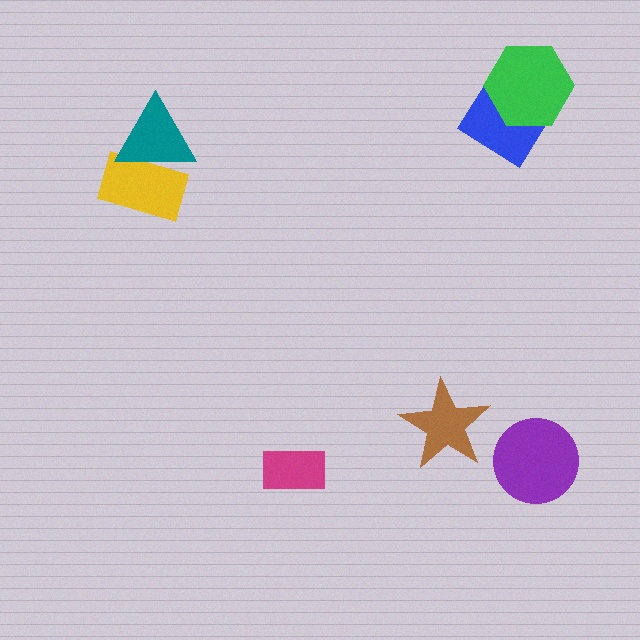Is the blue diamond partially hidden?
Yes, it is partially covered by another shape.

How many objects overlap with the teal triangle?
1 object overlaps with the teal triangle.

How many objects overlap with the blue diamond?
1 object overlaps with the blue diamond.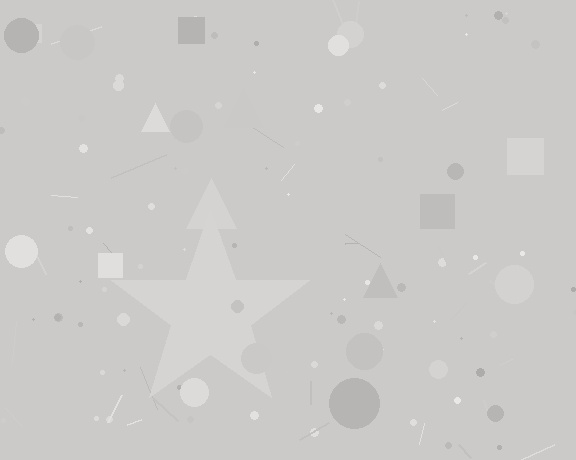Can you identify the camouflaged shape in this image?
The camouflaged shape is a star.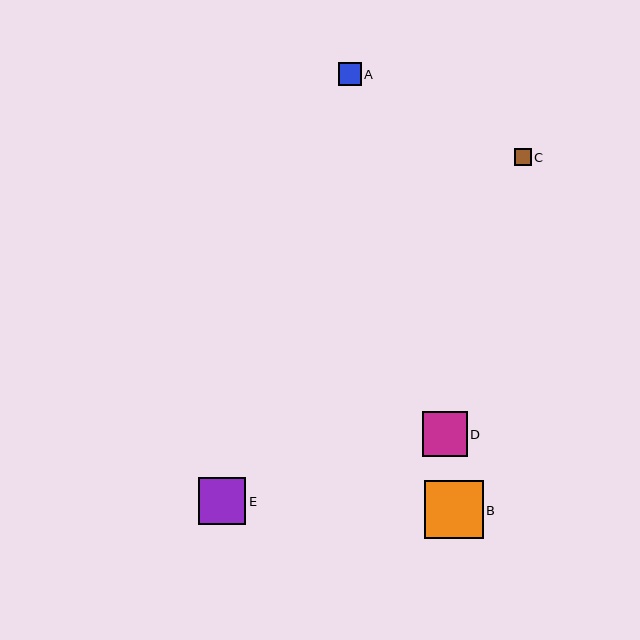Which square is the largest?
Square B is the largest with a size of approximately 59 pixels.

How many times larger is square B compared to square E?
Square B is approximately 1.2 times the size of square E.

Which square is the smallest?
Square C is the smallest with a size of approximately 16 pixels.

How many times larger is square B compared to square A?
Square B is approximately 2.6 times the size of square A.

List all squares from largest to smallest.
From largest to smallest: B, E, D, A, C.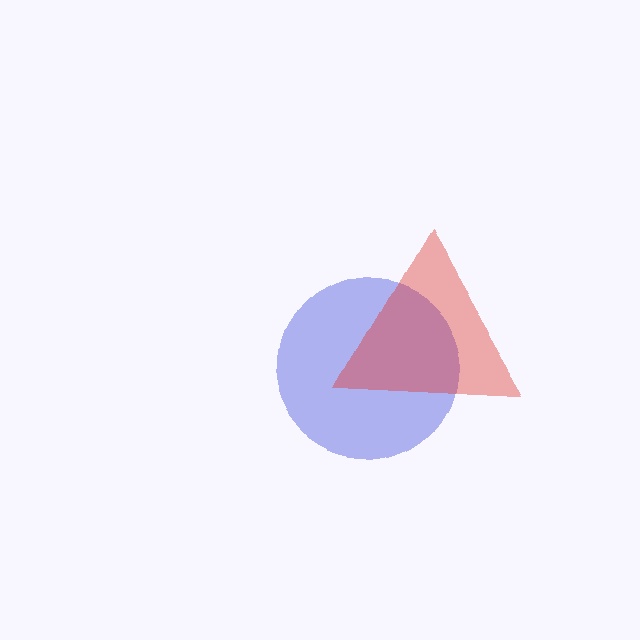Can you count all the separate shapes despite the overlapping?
Yes, there are 2 separate shapes.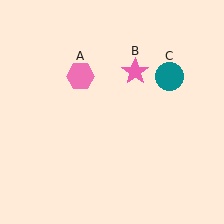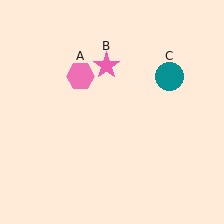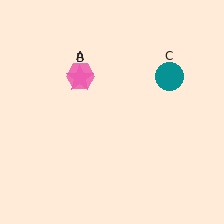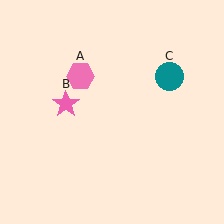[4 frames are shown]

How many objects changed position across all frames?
1 object changed position: pink star (object B).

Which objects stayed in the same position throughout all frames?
Pink hexagon (object A) and teal circle (object C) remained stationary.